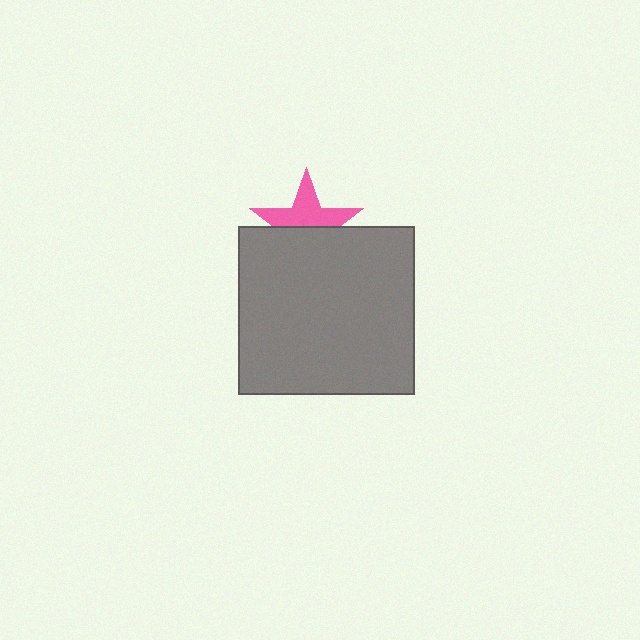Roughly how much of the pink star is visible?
About half of it is visible (roughly 51%).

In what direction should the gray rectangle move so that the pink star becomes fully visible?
The gray rectangle should move down. That is the shortest direction to clear the overlap and leave the pink star fully visible.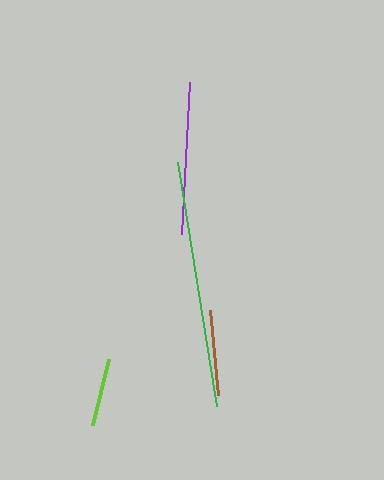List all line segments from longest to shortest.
From longest to shortest: green, purple, brown, lime.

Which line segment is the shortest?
The lime line is the shortest at approximately 68 pixels.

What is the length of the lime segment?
The lime segment is approximately 68 pixels long.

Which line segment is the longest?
The green line is the longest at approximately 247 pixels.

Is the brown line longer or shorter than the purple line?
The purple line is longer than the brown line.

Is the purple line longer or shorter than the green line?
The green line is longer than the purple line.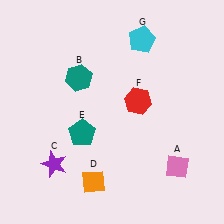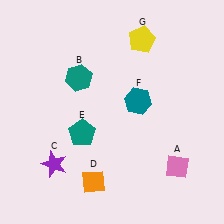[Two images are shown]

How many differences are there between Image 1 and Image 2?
There are 2 differences between the two images.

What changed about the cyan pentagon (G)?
In Image 1, G is cyan. In Image 2, it changed to yellow.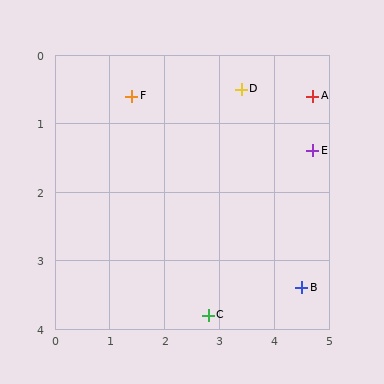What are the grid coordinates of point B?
Point B is at approximately (4.5, 3.4).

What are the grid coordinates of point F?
Point F is at approximately (1.4, 0.6).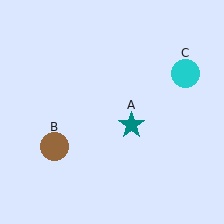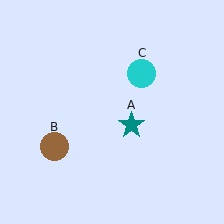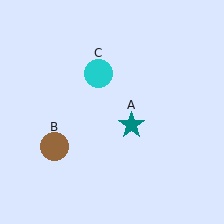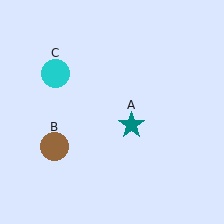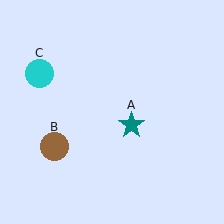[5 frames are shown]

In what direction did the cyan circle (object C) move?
The cyan circle (object C) moved left.